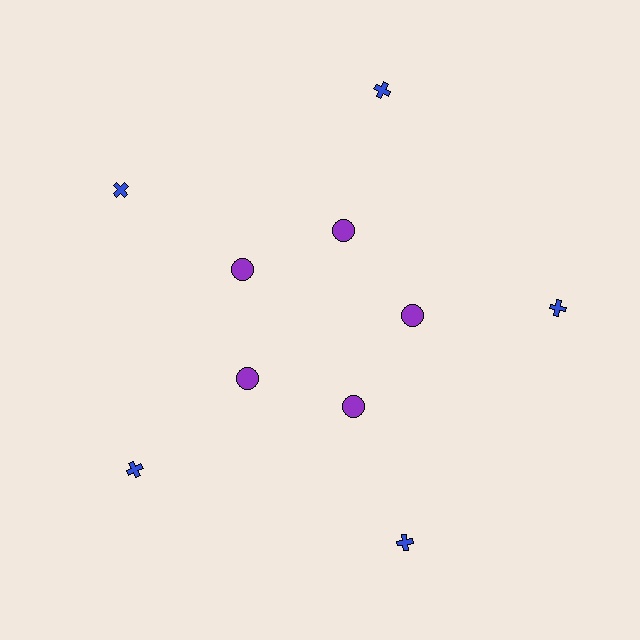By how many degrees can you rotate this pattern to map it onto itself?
The pattern maps onto itself every 72 degrees of rotation.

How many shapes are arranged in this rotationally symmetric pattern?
There are 10 shapes, arranged in 5 groups of 2.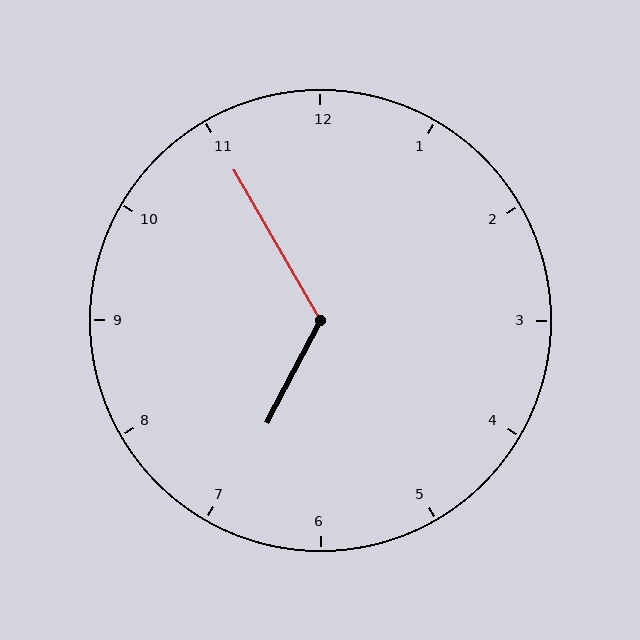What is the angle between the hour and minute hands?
Approximately 122 degrees.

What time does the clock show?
6:55.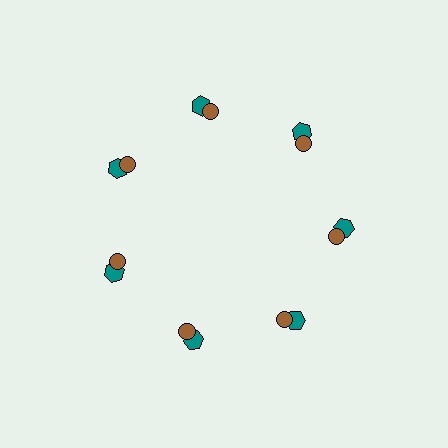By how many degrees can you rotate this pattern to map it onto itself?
The pattern maps onto itself every 51 degrees of rotation.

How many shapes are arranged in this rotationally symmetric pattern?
There are 14 shapes, arranged in 7 groups of 2.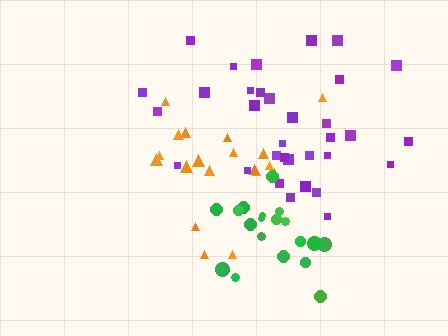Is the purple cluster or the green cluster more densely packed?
Green.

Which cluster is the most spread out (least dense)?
Purple.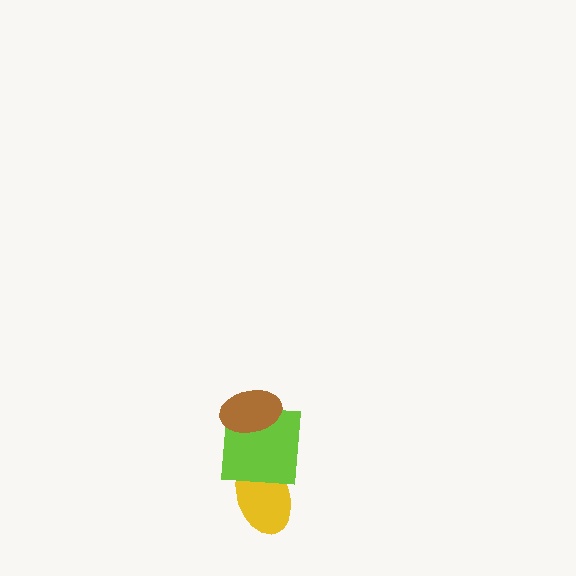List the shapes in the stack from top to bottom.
From top to bottom: the brown ellipse, the lime square, the yellow ellipse.